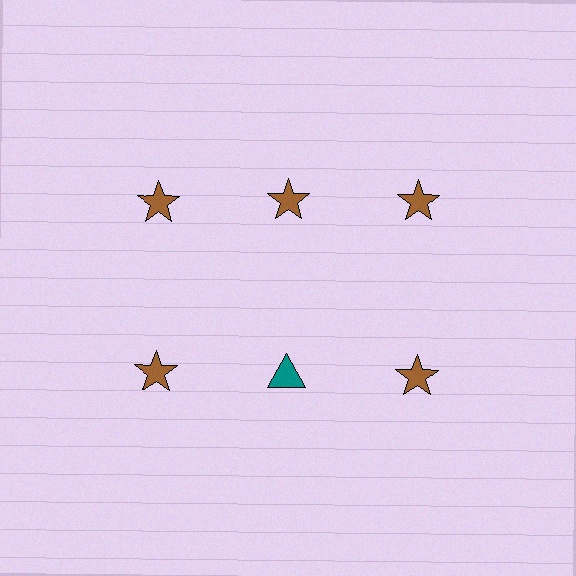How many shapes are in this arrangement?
There are 6 shapes arranged in a grid pattern.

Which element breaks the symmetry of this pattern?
The teal triangle in the second row, second from left column breaks the symmetry. All other shapes are brown stars.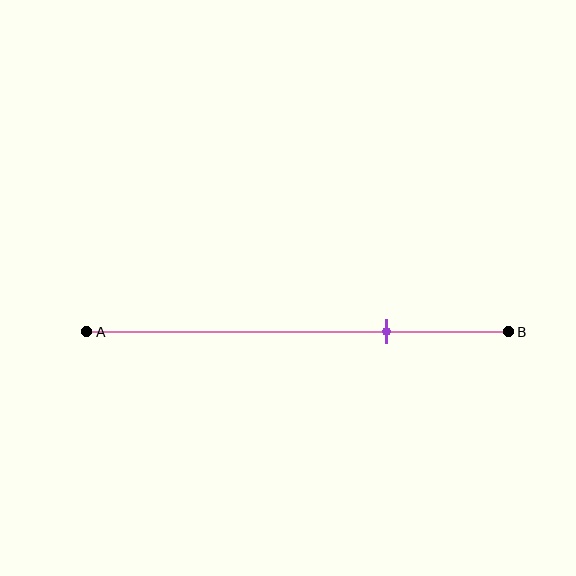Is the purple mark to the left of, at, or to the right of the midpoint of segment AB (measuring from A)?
The purple mark is to the right of the midpoint of segment AB.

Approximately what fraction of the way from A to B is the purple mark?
The purple mark is approximately 70% of the way from A to B.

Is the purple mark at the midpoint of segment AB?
No, the mark is at about 70% from A, not at the 50% midpoint.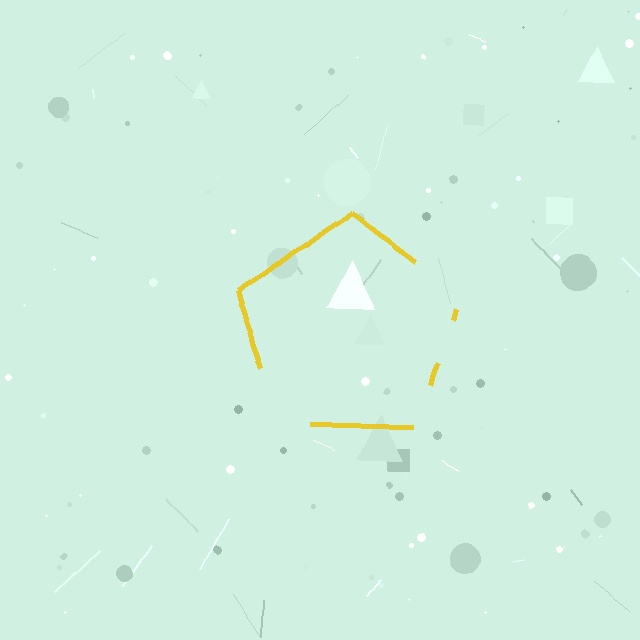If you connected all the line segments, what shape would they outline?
They would outline a pentagon.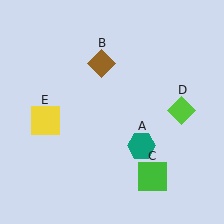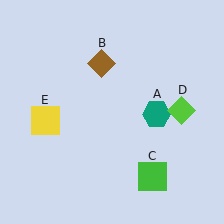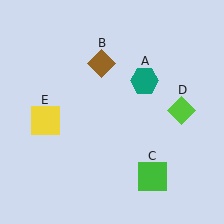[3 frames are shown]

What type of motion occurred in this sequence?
The teal hexagon (object A) rotated counterclockwise around the center of the scene.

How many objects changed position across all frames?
1 object changed position: teal hexagon (object A).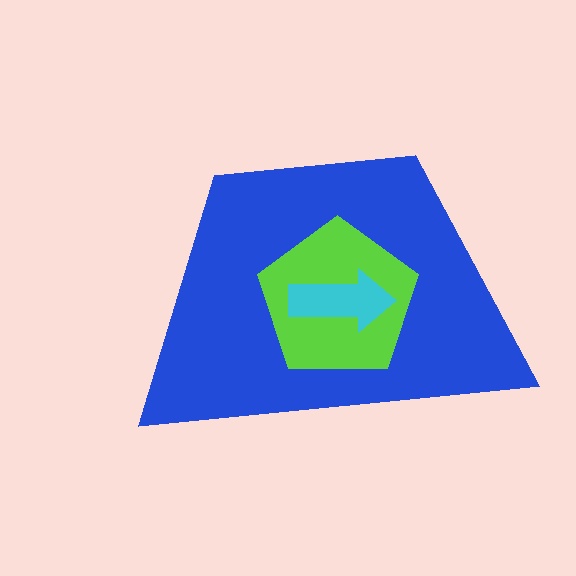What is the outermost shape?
The blue trapezoid.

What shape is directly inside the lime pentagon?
The cyan arrow.